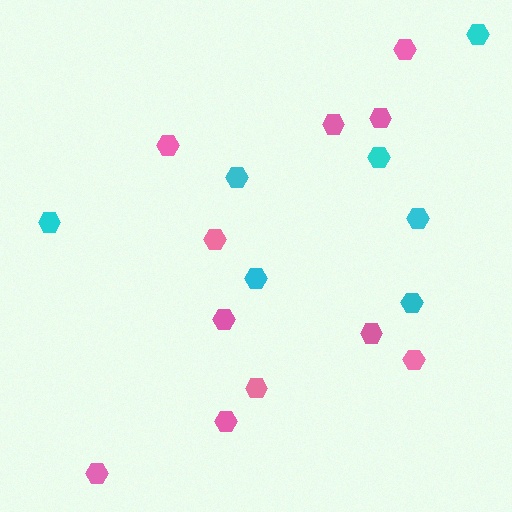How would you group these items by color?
There are 2 groups: one group of cyan hexagons (7) and one group of pink hexagons (11).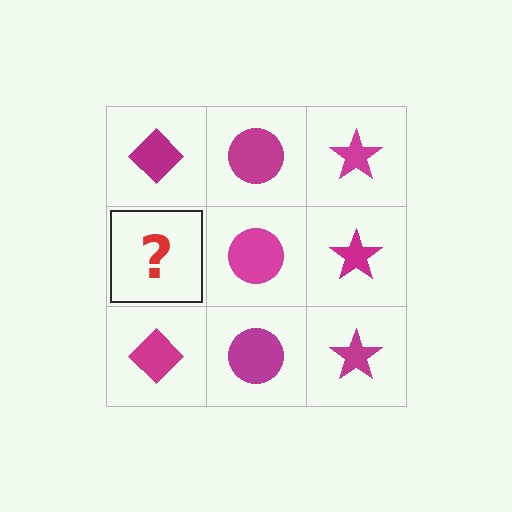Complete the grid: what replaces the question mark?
The question mark should be replaced with a magenta diamond.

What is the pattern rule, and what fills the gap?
The rule is that each column has a consistent shape. The gap should be filled with a magenta diamond.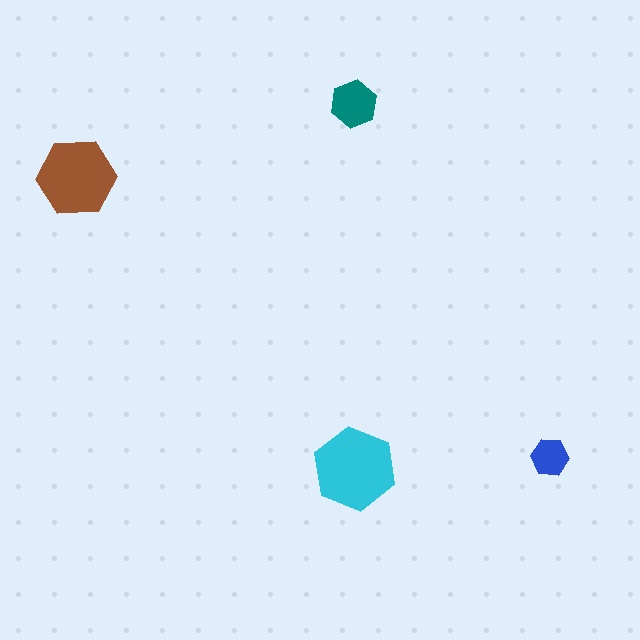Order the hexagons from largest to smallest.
the cyan one, the brown one, the teal one, the blue one.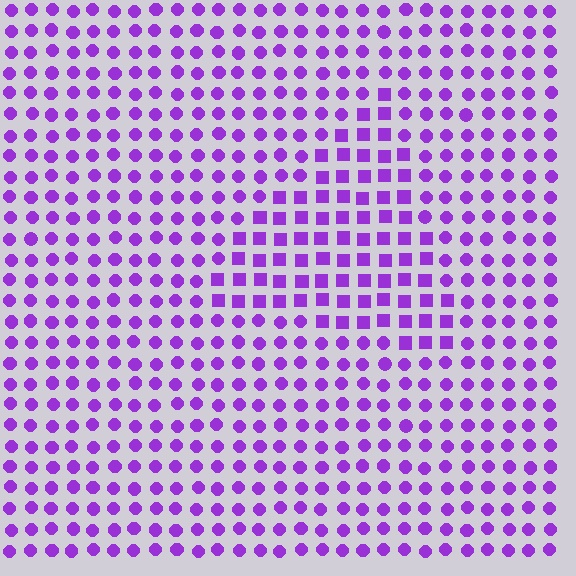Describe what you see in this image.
The image is filled with small purple elements arranged in a uniform grid. A triangle-shaped region contains squares, while the surrounding area contains circles. The boundary is defined purely by the change in element shape.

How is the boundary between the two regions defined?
The boundary is defined by a change in element shape: squares inside vs. circles outside. All elements share the same color and spacing.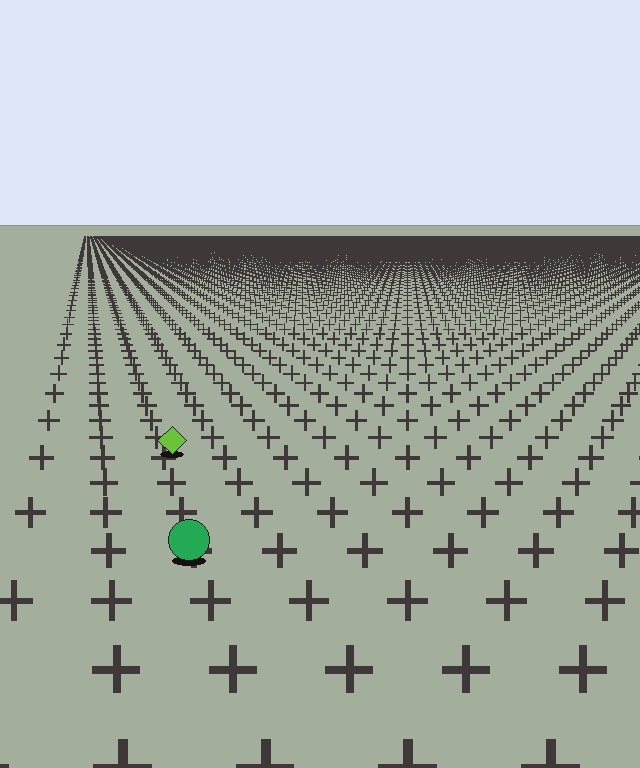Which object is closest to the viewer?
The green circle is closest. The texture marks near it are larger and more spread out.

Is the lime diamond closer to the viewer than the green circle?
No. The green circle is closer — you can tell from the texture gradient: the ground texture is coarser near it.